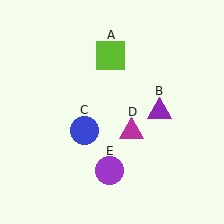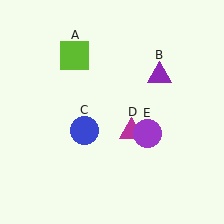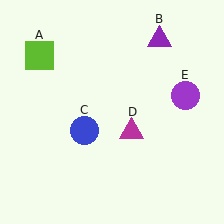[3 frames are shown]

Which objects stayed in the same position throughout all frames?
Blue circle (object C) and magenta triangle (object D) remained stationary.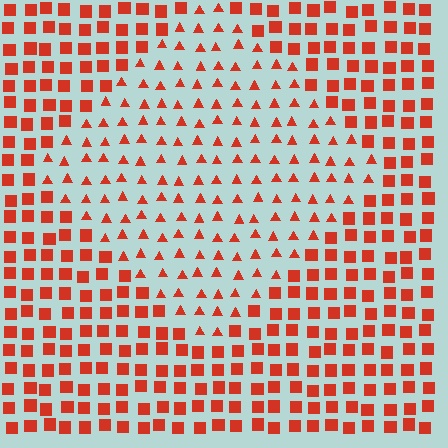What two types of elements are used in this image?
The image uses triangles inside the diamond region and squares outside it.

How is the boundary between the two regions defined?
The boundary is defined by a change in element shape: triangles inside vs. squares outside. All elements share the same color and spacing.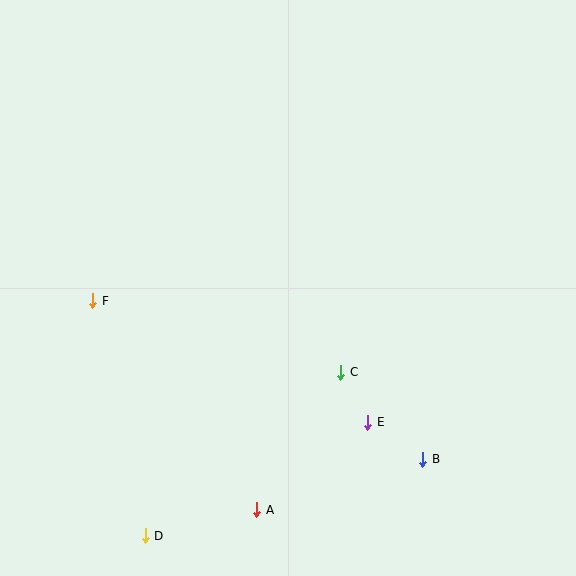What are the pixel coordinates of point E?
Point E is at (368, 422).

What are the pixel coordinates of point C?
Point C is at (341, 372).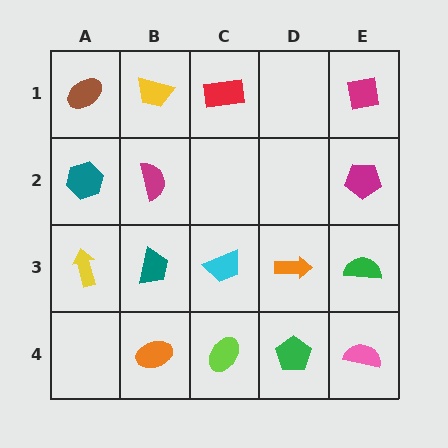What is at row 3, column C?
A cyan trapezoid.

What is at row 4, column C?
A lime ellipse.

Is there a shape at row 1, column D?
No, that cell is empty.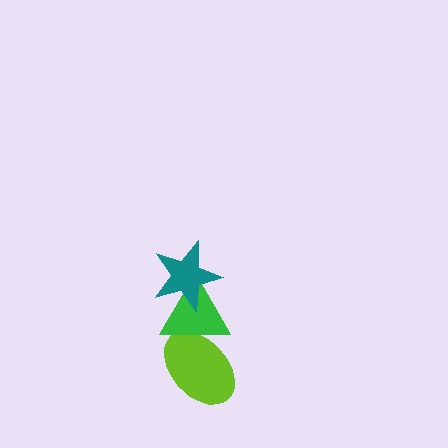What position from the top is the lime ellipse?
The lime ellipse is 3rd from the top.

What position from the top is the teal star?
The teal star is 1st from the top.